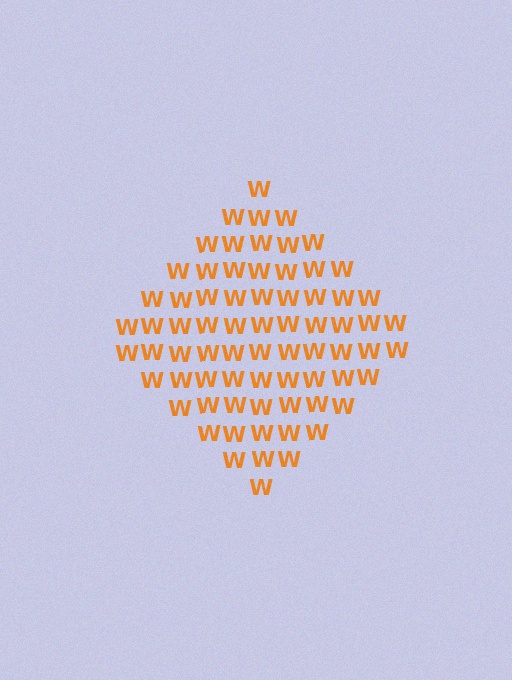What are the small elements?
The small elements are letter W's.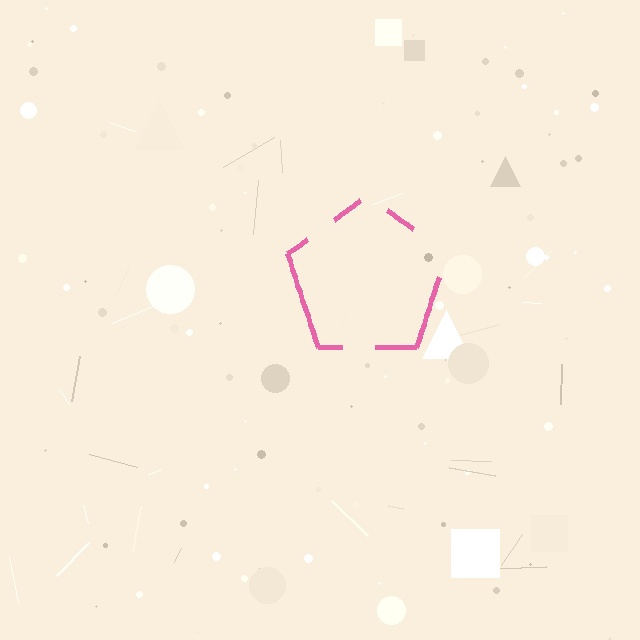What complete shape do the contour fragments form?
The contour fragments form a pentagon.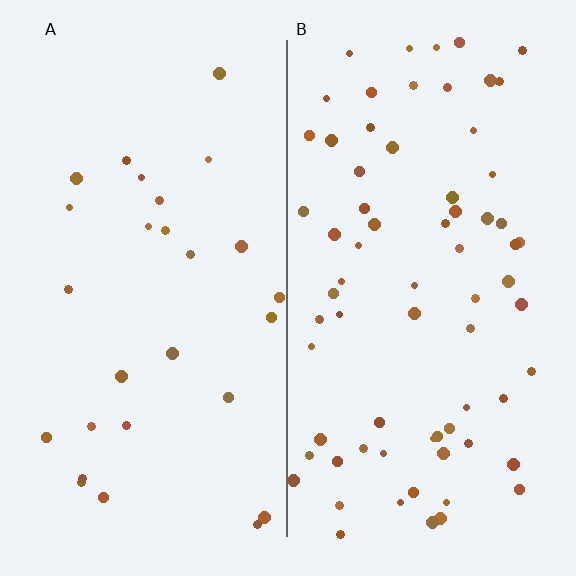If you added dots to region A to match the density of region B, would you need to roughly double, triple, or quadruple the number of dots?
Approximately triple.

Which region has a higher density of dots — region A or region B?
B (the right).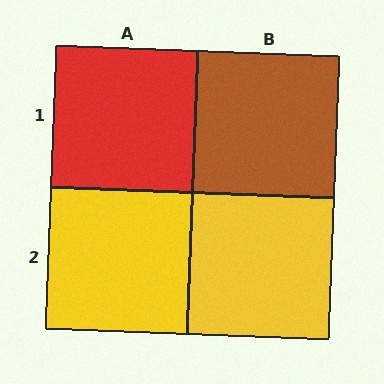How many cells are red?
1 cell is red.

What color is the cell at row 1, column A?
Red.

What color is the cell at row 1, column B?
Brown.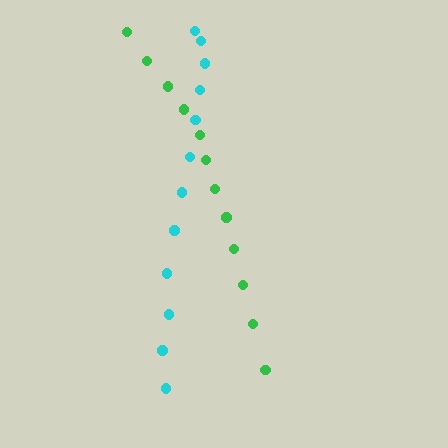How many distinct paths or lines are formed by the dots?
There are 2 distinct paths.